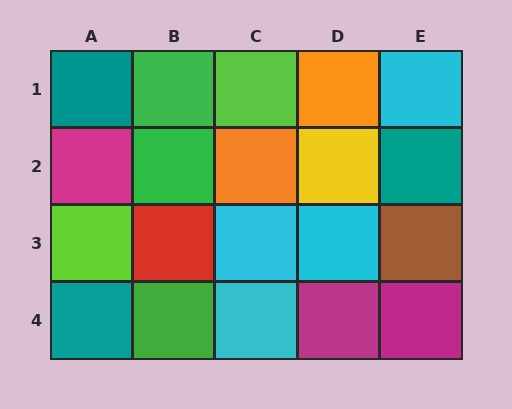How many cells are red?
1 cell is red.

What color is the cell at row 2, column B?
Green.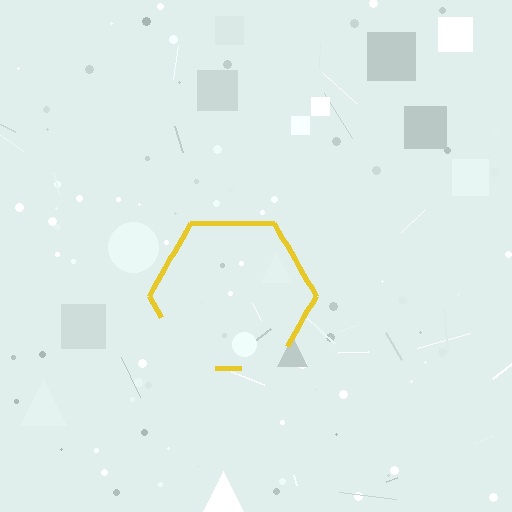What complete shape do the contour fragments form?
The contour fragments form a hexagon.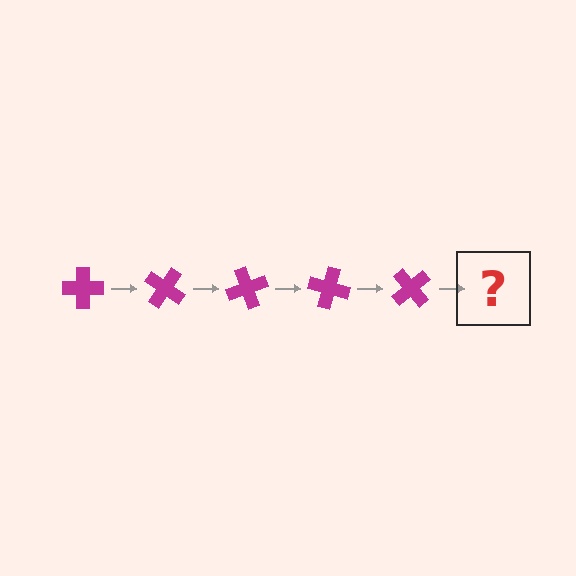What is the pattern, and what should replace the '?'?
The pattern is that the cross rotates 35 degrees each step. The '?' should be a magenta cross rotated 175 degrees.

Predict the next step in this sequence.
The next step is a magenta cross rotated 175 degrees.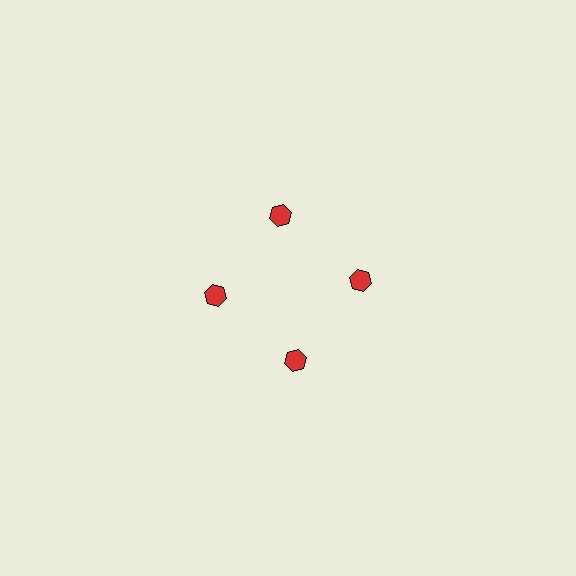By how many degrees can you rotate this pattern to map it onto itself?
The pattern maps onto itself every 90 degrees of rotation.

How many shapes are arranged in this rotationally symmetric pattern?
There are 4 shapes, arranged in 4 groups of 1.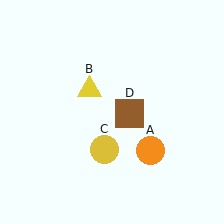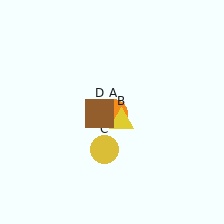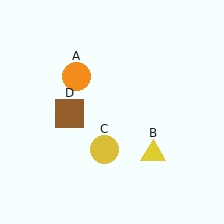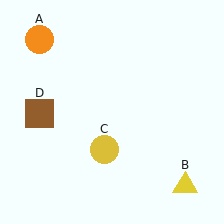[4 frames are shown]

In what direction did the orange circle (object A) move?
The orange circle (object A) moved up and to the left.